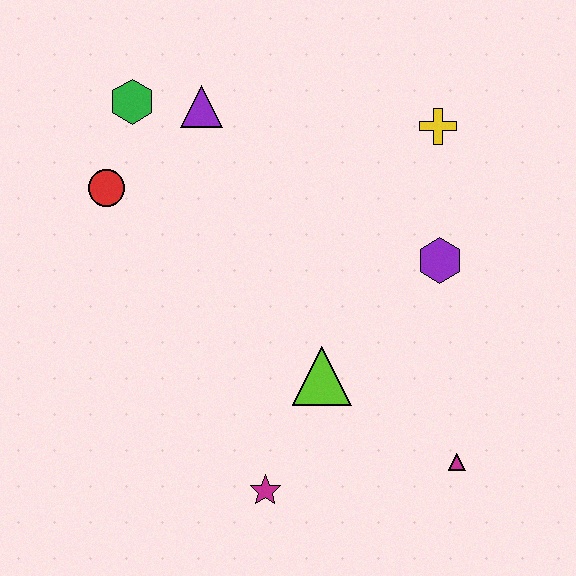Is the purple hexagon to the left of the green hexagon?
No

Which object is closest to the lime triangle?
The magenta star is closest to the lime triangle.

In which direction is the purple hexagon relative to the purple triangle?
The purple hexagon is to the right of the purple triangle.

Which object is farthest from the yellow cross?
The magenta star is farthest from the yellow cross.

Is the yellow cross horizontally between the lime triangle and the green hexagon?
No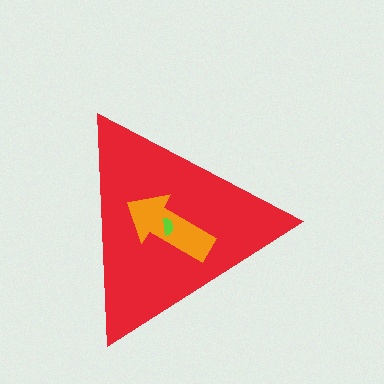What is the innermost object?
The lime semicircle.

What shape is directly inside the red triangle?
The orange arrow.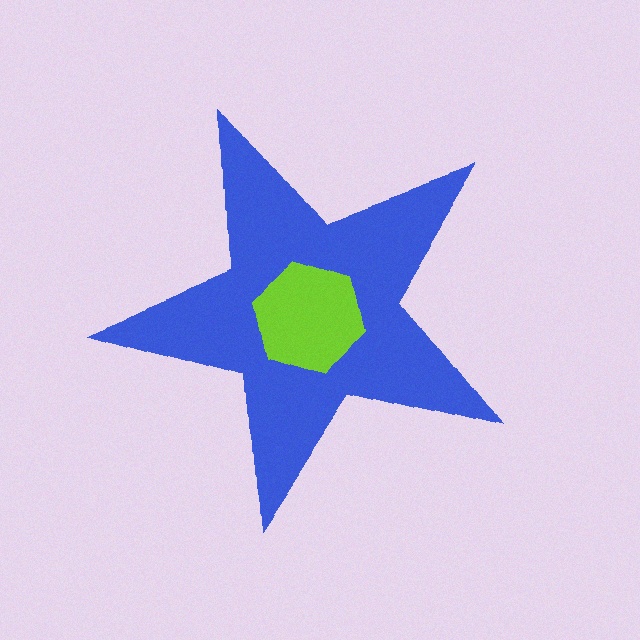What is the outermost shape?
The blue star.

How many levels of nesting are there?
2.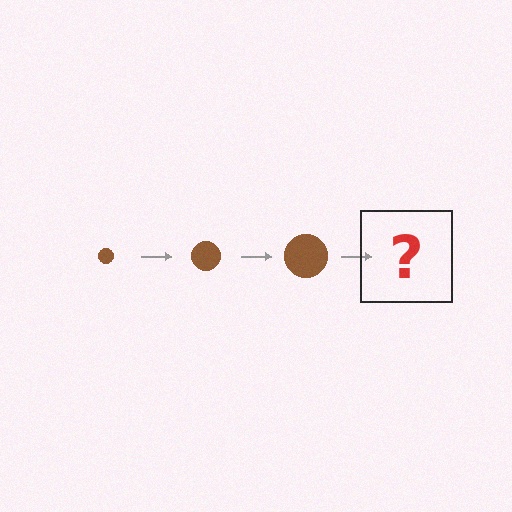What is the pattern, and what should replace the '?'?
The pattern is that the circle gets progressively larger each step. The '?' should be a brown circle, larger than the previous one.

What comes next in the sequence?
The next element should be a brown circle, larger than the previous one.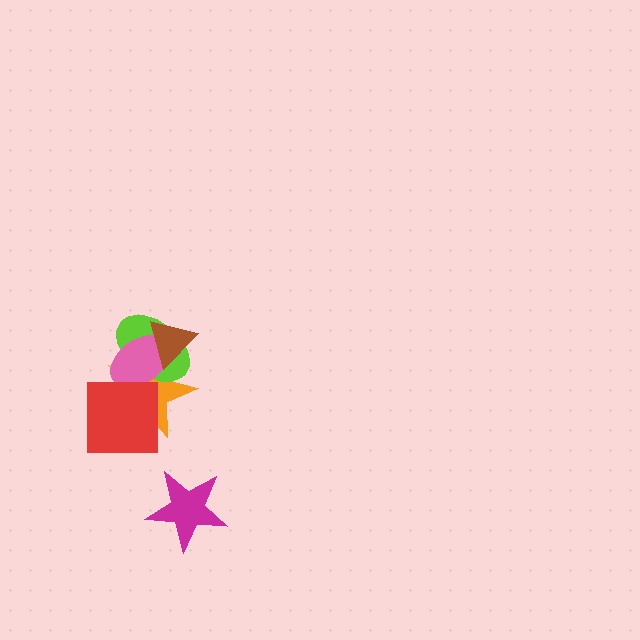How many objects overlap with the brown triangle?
3 objects overlap with the brown triangle.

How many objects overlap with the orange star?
4 objects overlap with the orange star.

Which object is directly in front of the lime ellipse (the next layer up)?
The pink ellipse is directly in front of the lime ellipse.